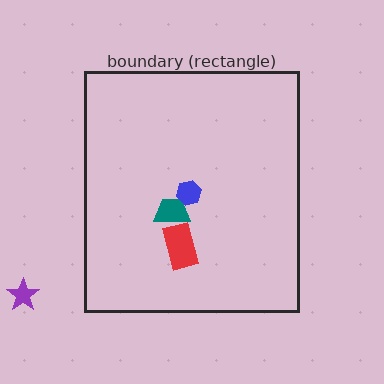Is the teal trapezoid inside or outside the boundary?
Inside.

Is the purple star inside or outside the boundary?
Outside.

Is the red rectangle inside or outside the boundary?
Inside.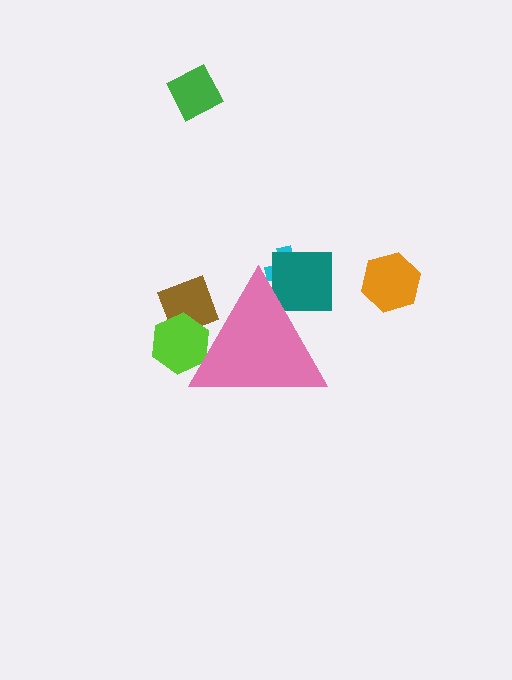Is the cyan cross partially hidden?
Yes, the cyan cross is partially hidden behind the pink triangle.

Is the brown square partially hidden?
Yes, the brown square is partially hidden behind the pink triangle.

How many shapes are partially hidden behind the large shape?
4 shapes are partially hidden.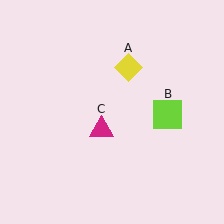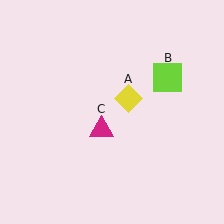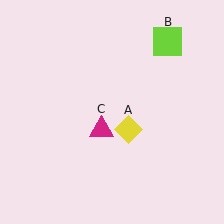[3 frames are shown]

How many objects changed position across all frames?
2 objects changed position: yellow diamond (object A), lime square (object B).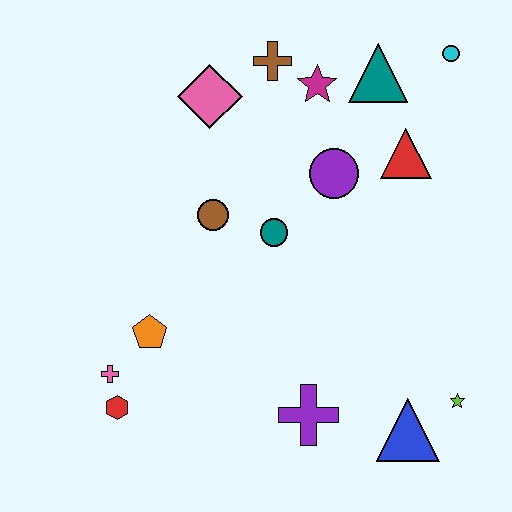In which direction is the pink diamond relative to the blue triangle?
The pink diamond is above the blue triangle.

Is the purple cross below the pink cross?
Yes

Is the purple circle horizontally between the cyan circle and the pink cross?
Yes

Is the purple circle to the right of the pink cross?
Yes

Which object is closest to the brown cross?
The magenta star is closest to the brown cross.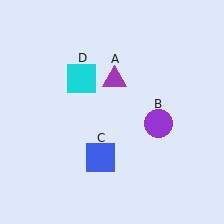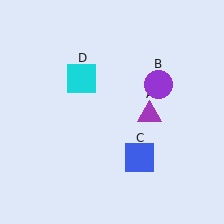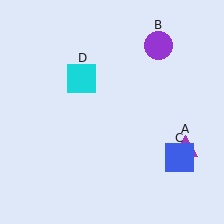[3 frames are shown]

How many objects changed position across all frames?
3 objects changed position: purple triangle (object A), purple circle (object B), blue square (object C).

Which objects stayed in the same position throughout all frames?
Cyan square (object D) remained stationary.